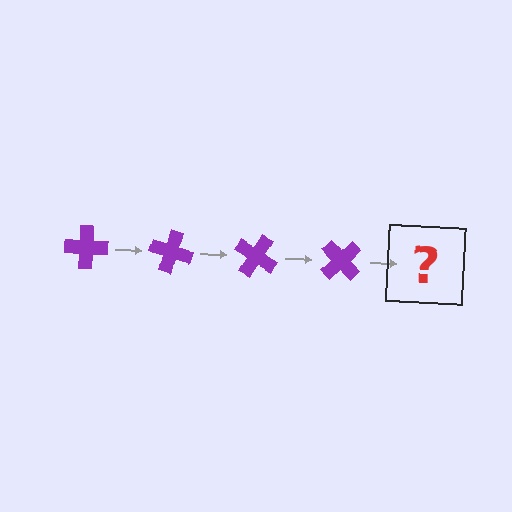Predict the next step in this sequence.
The next step is a purple cross rotated 60 degrees.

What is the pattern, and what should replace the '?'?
The pattern is that the cross rotates 15 degrees each step. The '?' should be a purple cross rotated 60 degrees.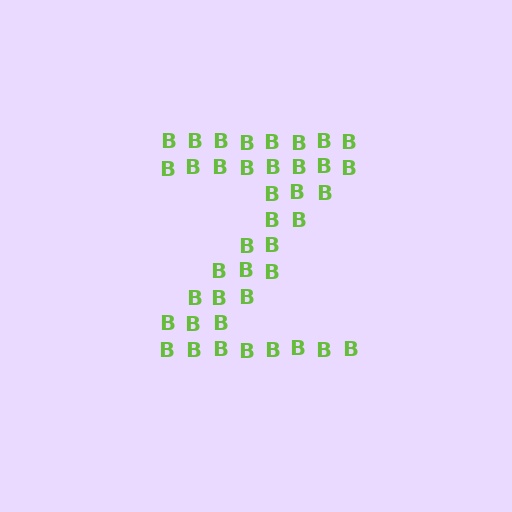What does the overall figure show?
The overall figure shows the letter Z.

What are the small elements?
The small elements are letter B's.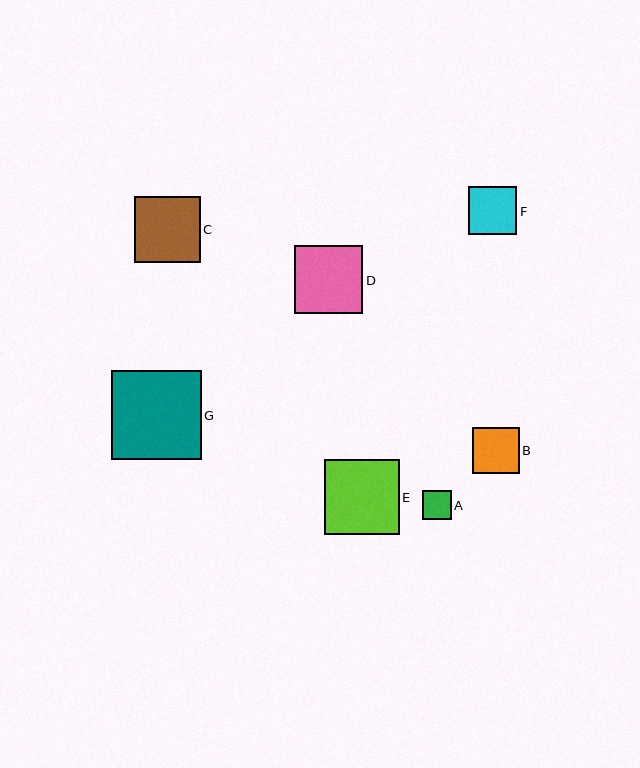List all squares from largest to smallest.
From largest to smallest: G, E, D, C, F, B, A.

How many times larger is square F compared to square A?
Square F is approximately 1.7 times the size of square A.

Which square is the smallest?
Square A is the smallest with a size of approximately 28 pixels.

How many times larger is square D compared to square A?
Square D is approximately 2.4 times the size of square A.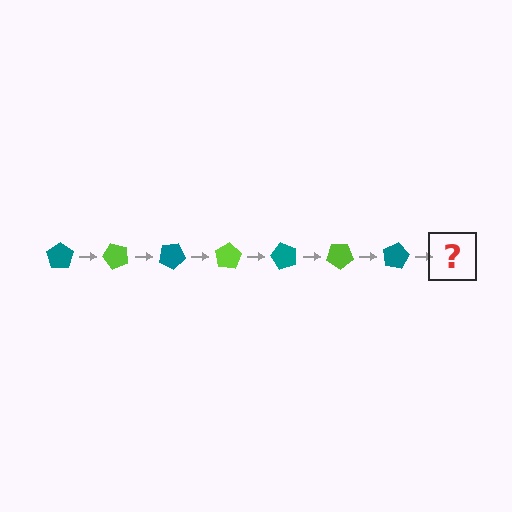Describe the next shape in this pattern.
It should be a lime pentagon, rotated 350 degrees from the start.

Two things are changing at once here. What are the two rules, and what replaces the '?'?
The two rules are that it rotates 50 degrees each step and the color cycles through teal and lime. The '?' should be a lime pentagon, rotated 350 degrees from the start.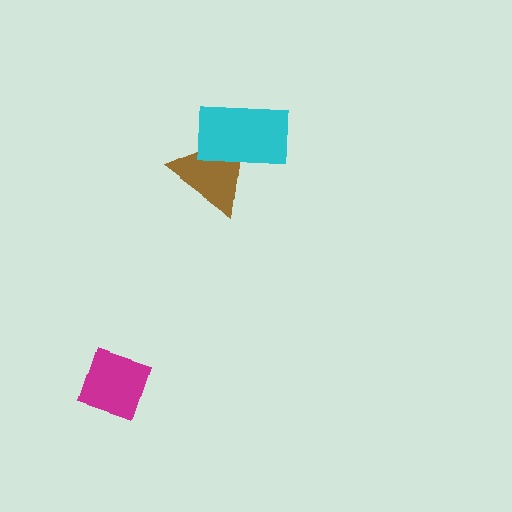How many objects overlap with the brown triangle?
1 object overlaps with the brown triangle.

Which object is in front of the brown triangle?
The cyan rectangle is in front of the brown triangle.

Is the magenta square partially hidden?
No, no other shape covers it.